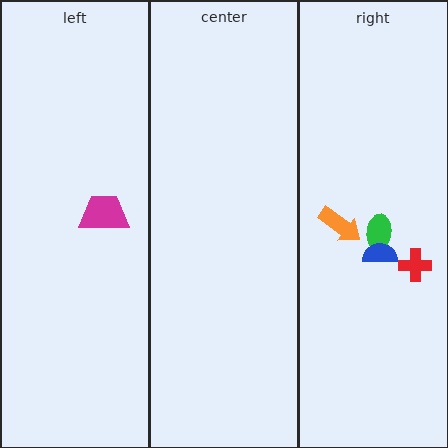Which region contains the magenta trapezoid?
The left region.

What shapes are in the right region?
The green ellipse, the blue semicircle, the orange arrow, the red cross.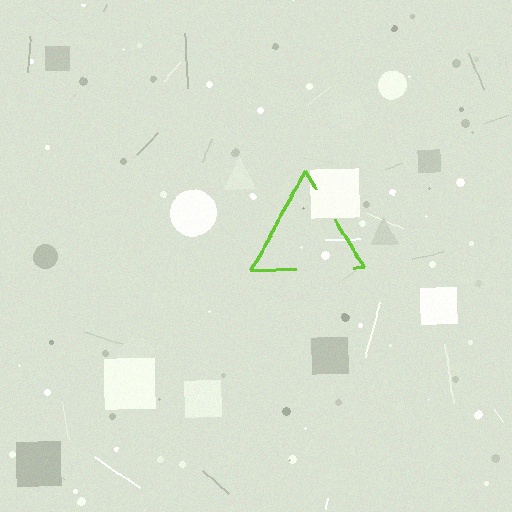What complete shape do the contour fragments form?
The contour fragments form a triangle.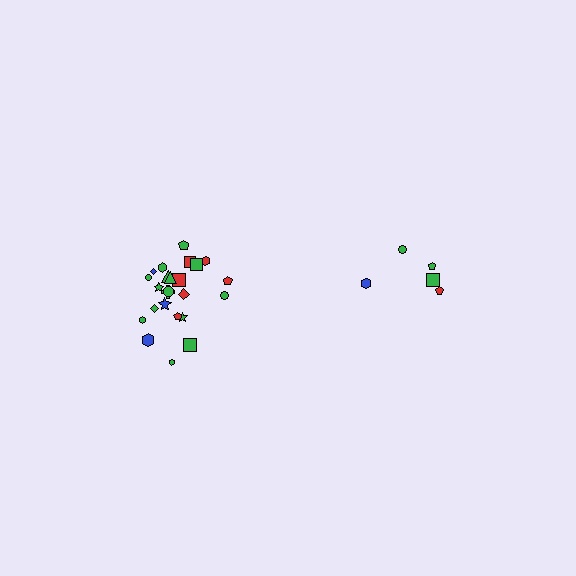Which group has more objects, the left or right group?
The left group.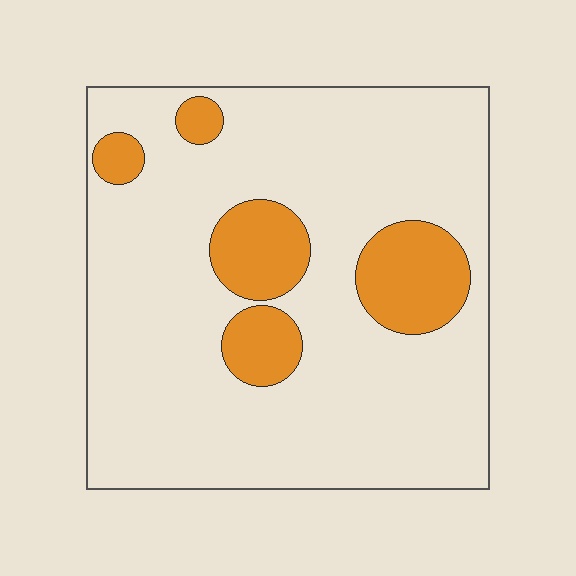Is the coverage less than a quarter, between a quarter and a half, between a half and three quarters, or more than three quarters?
Less than a quarter.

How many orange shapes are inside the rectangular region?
5.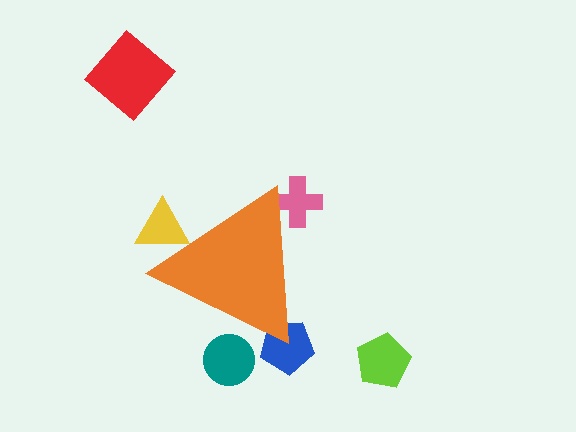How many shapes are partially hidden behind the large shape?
4 shapes are partially hidden.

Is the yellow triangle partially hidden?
Yes, the yellow triangle is partially hidden behind the orange triangle.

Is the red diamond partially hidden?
No, the red diamond is fully visible.